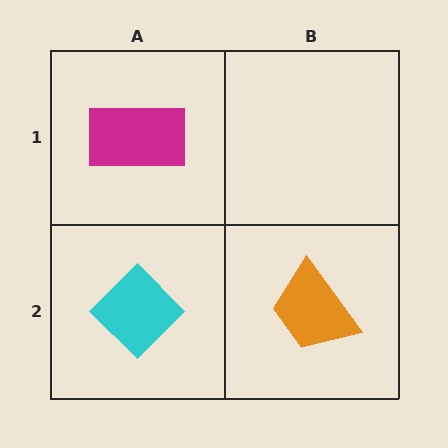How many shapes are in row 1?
1 shape.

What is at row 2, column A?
A cyan diamond.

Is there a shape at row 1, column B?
No, that cell is empty.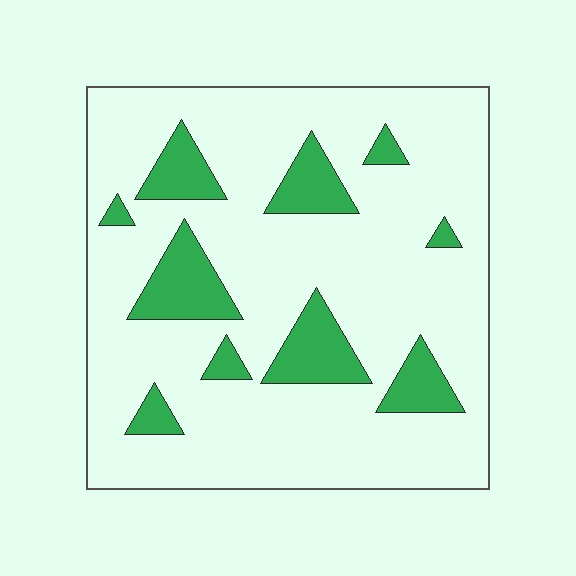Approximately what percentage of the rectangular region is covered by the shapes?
Approximately 15%.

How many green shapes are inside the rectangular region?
10.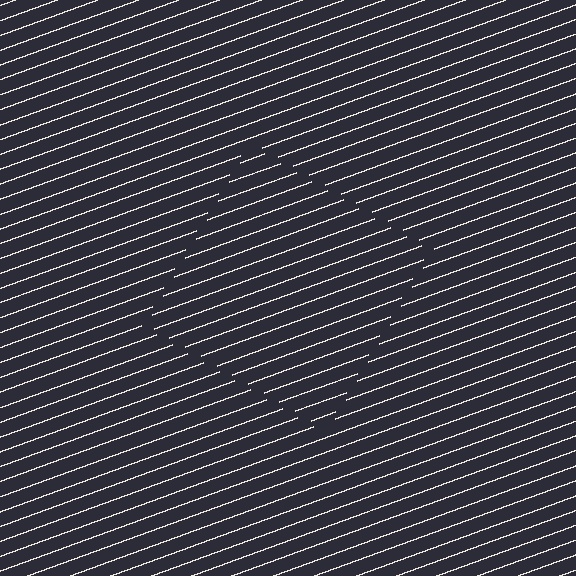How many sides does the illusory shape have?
4 sides — the line-ends trace a square.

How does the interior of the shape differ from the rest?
The interior of the shape contains the same grating, shifted by half a period — the contour is defined by the phase discontinuity where line-ends from the inner and outer gratings abut.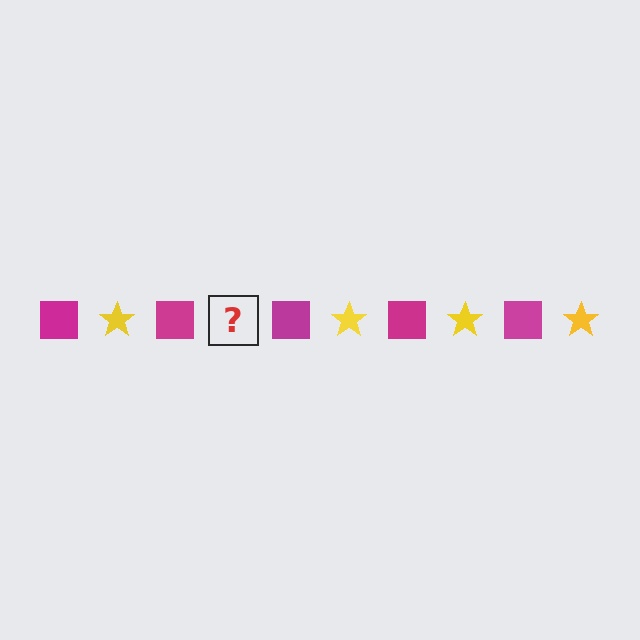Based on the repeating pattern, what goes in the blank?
The blank should be a yellow star.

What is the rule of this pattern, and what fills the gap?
The rule is that the pattern alternates between magenta square and yellow star. The gap should be filled with a yellow star.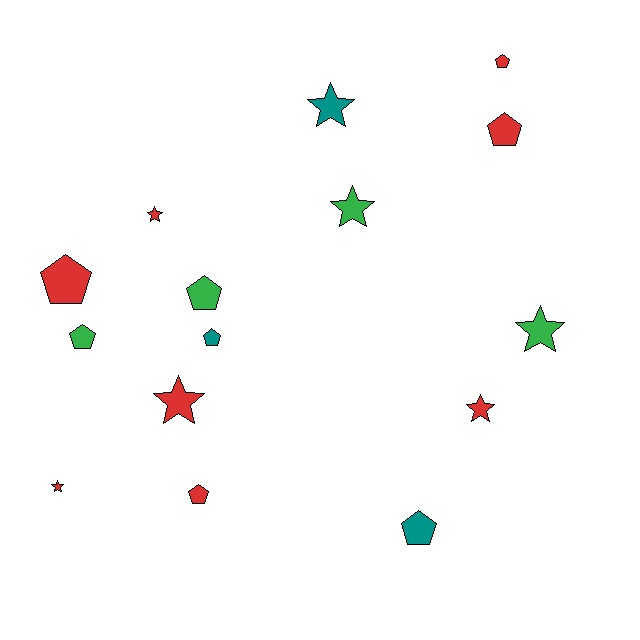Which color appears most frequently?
Red, with 8 objects.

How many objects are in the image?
There are 15 objects.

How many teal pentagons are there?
There are 2 teal pentagons.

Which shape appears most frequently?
Pentagon, with 8 objects.